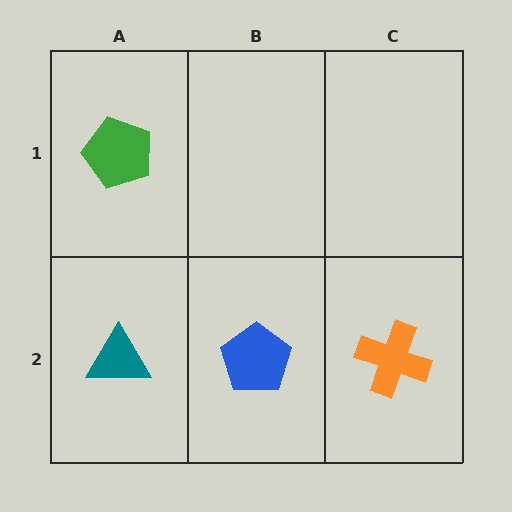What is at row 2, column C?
An orange cross.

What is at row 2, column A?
A teal triangle.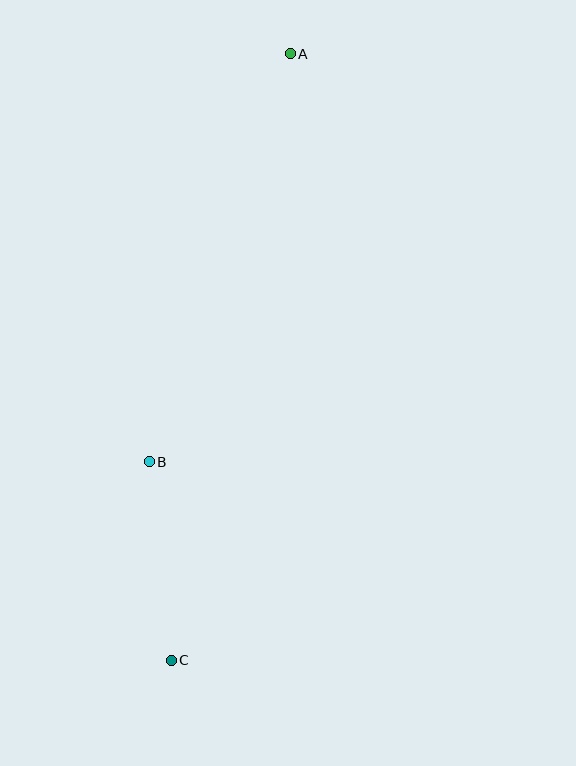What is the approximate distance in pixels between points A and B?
The distance between A and B is approximately 432 pixels.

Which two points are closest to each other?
Points B and C are closest to each other.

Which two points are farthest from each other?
Points A and C are farthest from each other.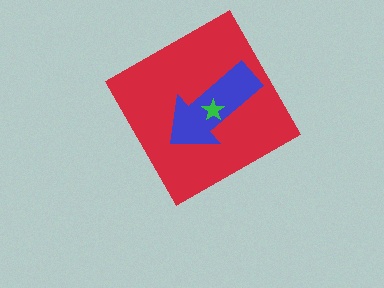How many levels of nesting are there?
3.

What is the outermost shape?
The red diamond.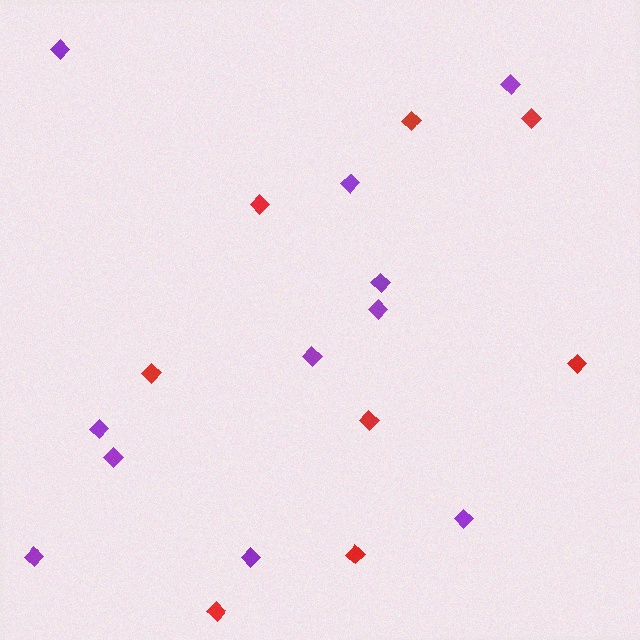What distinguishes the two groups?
There are 2 groups: one group of red diamonds (8) and one group of purple diamonds (11).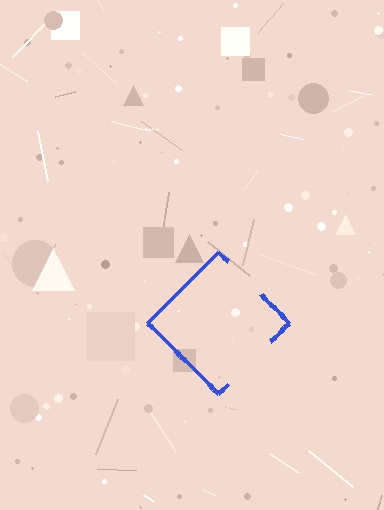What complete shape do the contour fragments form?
The contour fragments form a diamond.